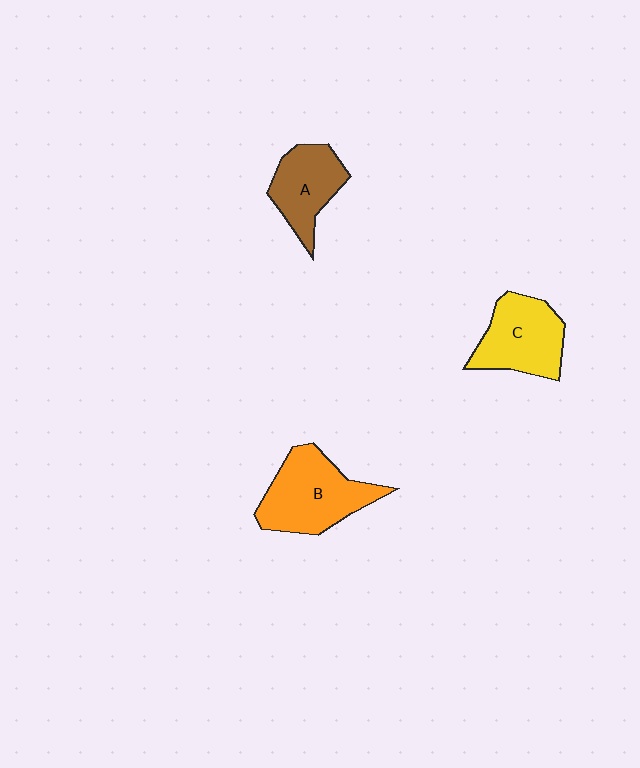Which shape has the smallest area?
Shape A (brown).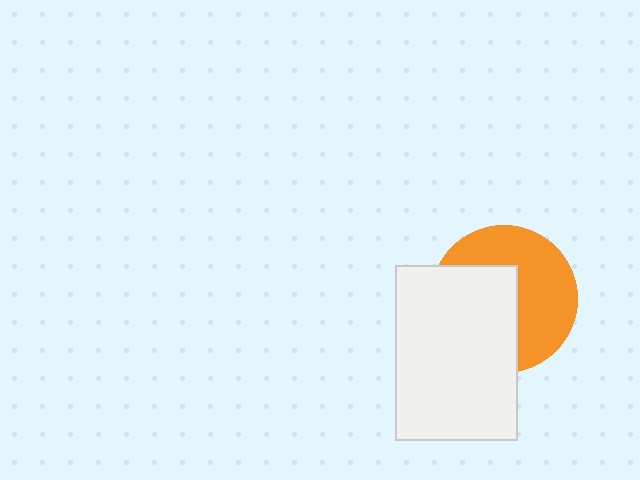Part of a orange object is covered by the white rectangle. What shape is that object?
It is a circle.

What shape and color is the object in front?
The object in front is a white rectangle.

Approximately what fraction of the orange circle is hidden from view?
Roughly 47% of the orange circle is hidden behind the white rectangle.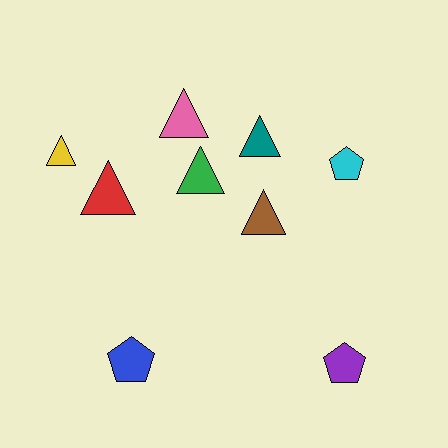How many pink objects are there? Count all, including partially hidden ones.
There is 1 pink object.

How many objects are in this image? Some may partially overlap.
There are 9 objects.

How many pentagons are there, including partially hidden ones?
There are 3 pentagons.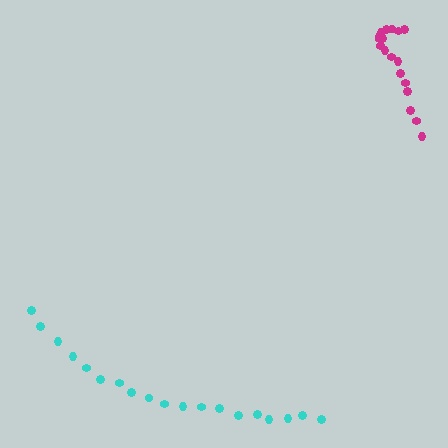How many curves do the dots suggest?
There are 2 distinct paths.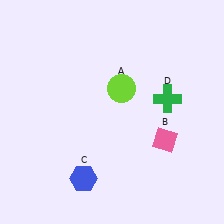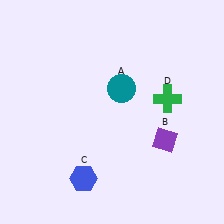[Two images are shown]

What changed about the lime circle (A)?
In Image 1, A is lime. In Image 2, it changed to teal.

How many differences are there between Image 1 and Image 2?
There are 2 differences between the two images.